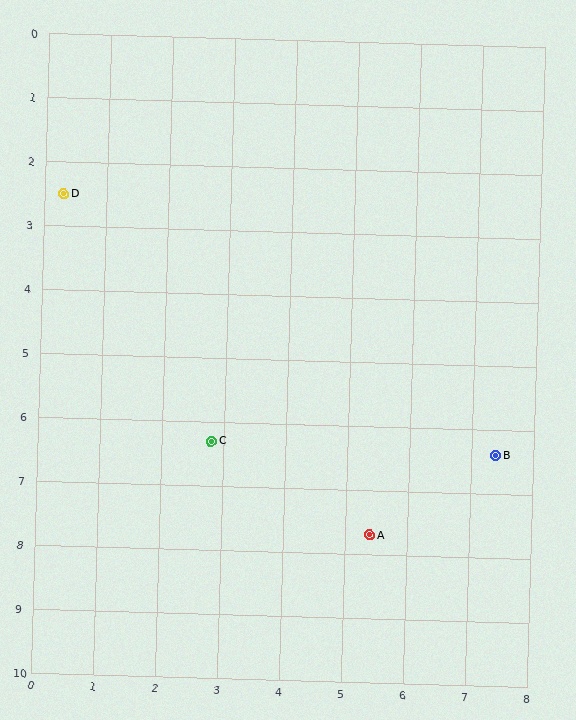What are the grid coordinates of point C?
Point C is at approximately (2.8, 6.3).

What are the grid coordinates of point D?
Point D is at approximately (0.3, 2.5).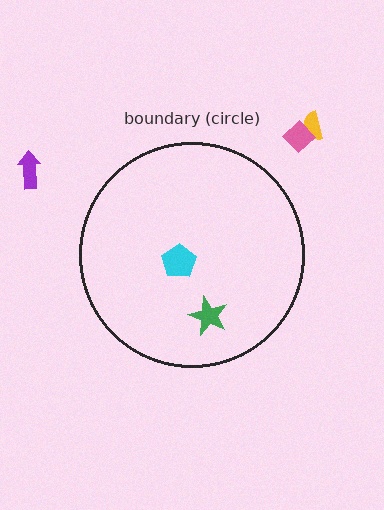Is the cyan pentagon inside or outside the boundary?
Inside.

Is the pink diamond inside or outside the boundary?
Outside.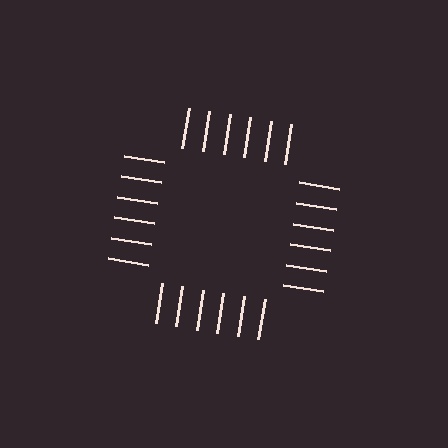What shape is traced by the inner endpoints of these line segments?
An illusory square — the line segments terminate on its edges but no continuous stroke is drawn.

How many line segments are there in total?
24 — 6 along each of the 4 edges.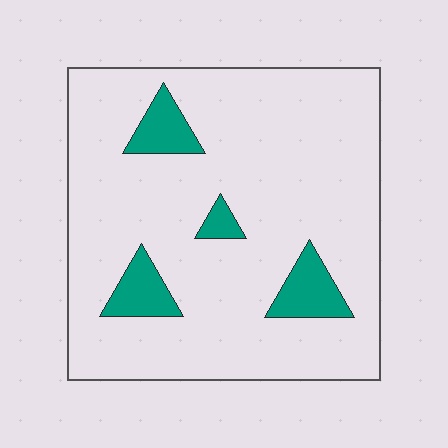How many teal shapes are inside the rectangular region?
4.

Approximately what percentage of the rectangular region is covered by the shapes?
Approximately 10%.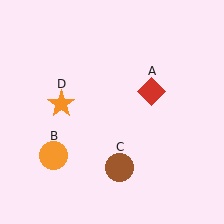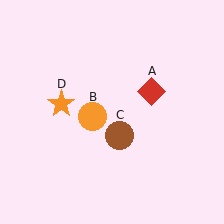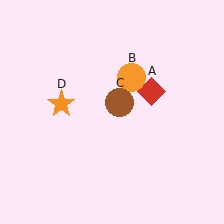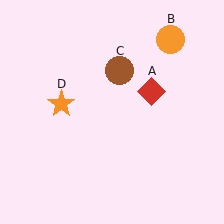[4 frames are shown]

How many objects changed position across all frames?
2 objects changed position: orange circle (object B), brown circle (object C).